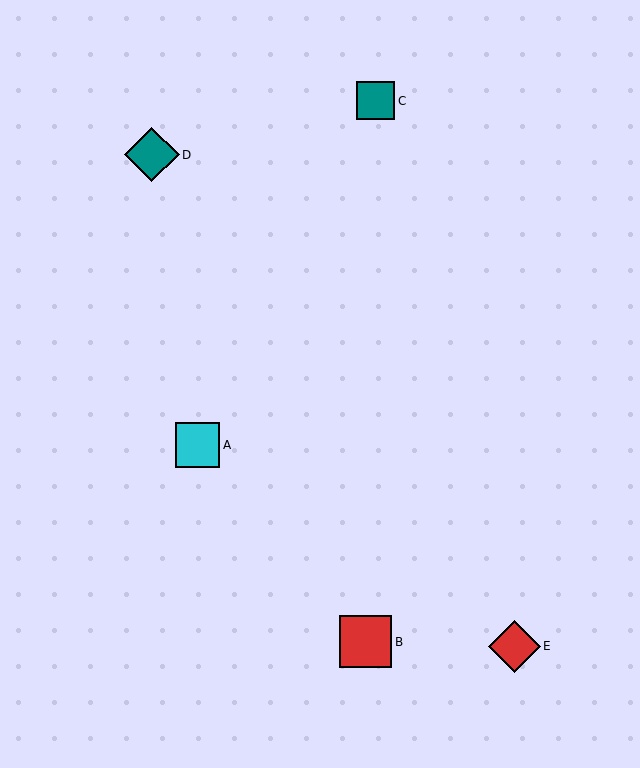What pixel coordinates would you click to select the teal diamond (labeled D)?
Click at (152, 155) to select the teal diamond D.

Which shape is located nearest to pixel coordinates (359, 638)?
The red square (labeled B) at (366, 642) is nearest to that location.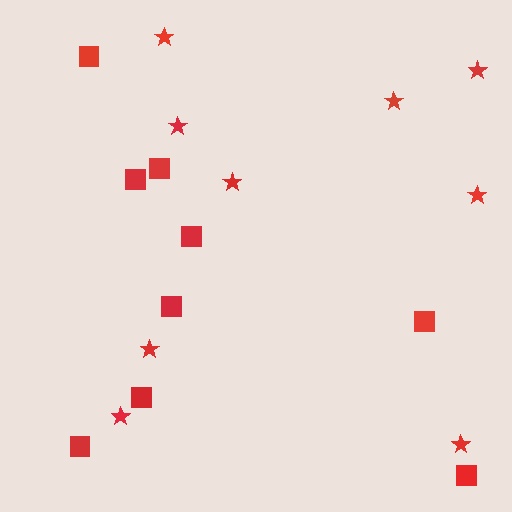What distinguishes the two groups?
There are 2 groups: one group of stars (9) and one group of squares (9).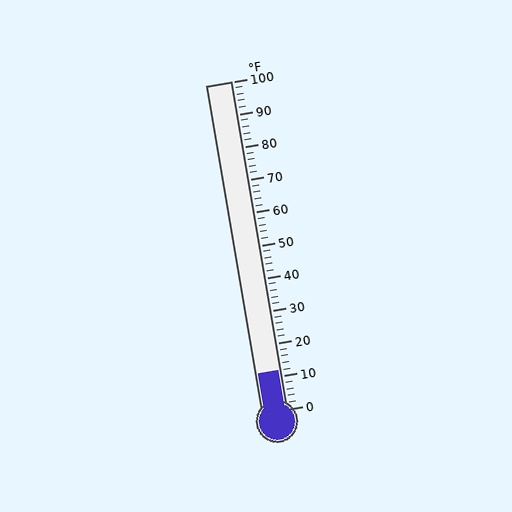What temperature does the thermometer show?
The thermometer shows approximately 12°F.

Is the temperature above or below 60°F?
The temperature is below 60°F.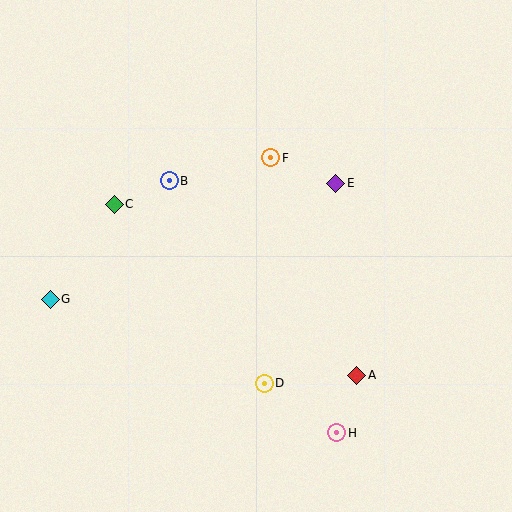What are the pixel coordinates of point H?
Point H is at (337, 433).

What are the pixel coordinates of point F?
Point F is at (271, 158).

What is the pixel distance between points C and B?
The distance between C and B is 60 pixels.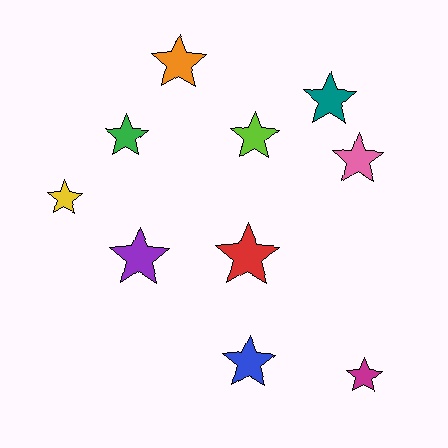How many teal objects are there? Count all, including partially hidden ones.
There is 1 teal object.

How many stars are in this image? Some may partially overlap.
There are 10 stars.